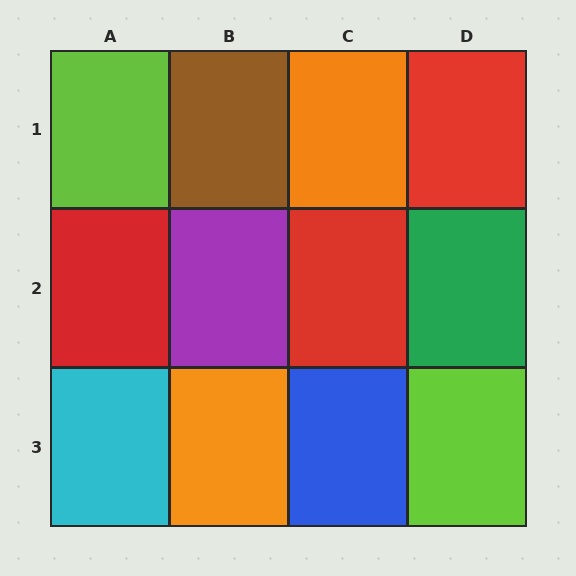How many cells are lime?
2 cells are lime.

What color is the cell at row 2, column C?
Red.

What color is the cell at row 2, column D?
Green.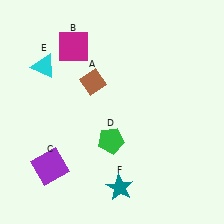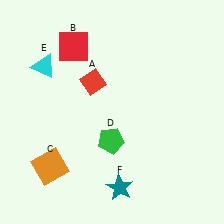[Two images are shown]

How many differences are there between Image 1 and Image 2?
There are 3 differences between the two images.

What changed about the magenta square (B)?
In Image 1, B is magenta. In Image 2, it changed to red.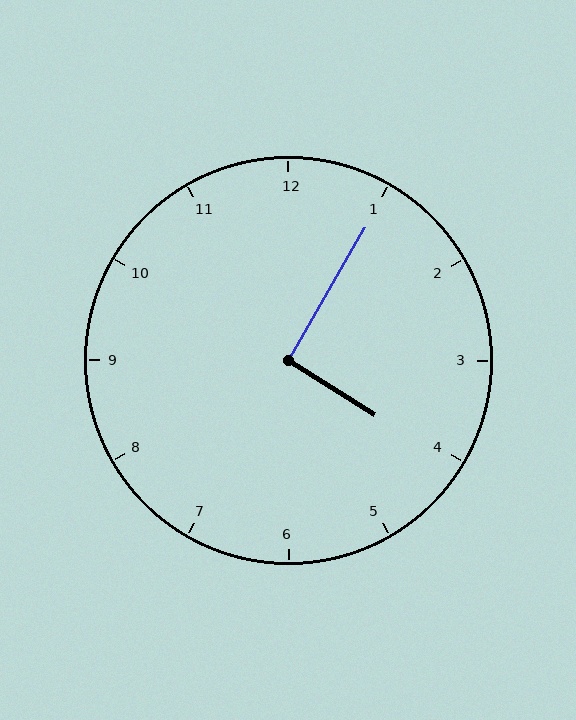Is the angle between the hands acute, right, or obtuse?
It is right.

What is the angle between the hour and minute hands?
Approximately 92 degrees.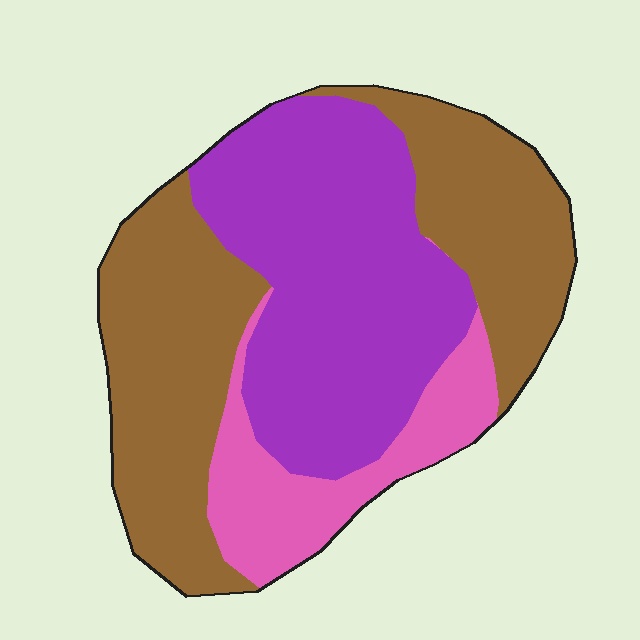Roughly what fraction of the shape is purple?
Purple covers 40% of the shape.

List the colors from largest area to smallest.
From largest to smallest: brown, purple, pink.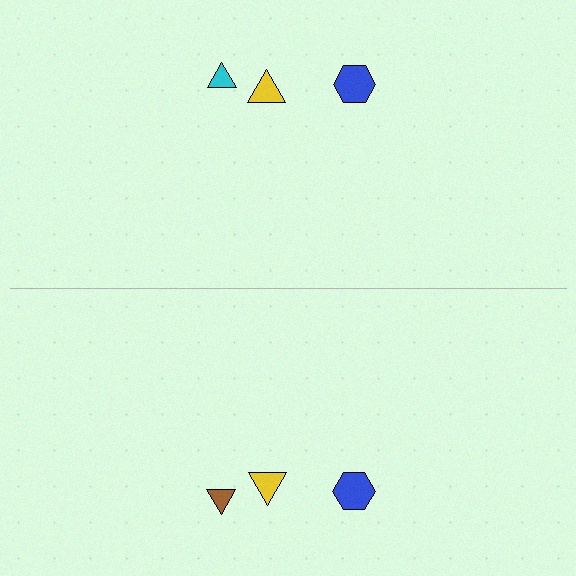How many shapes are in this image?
There are 6 shapes in this image.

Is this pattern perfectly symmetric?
No, the pattern is not perfectly symmetric. The brown triangle on the bottom side breaks the symmetry — its mirror counterpart is cyan.